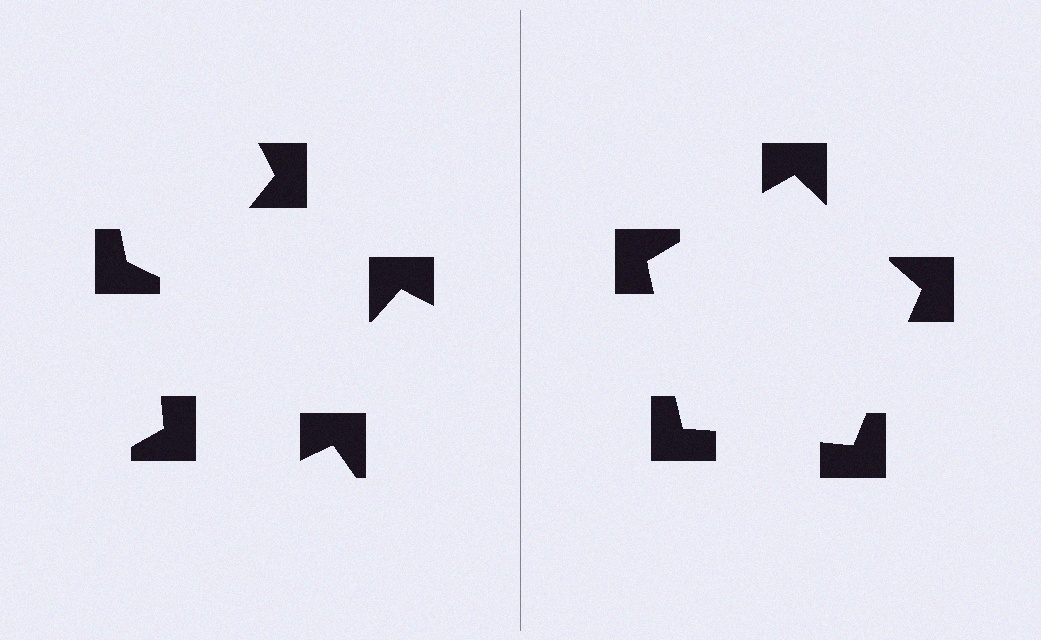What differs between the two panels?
The notched squares are positioned identically on both sides; only the wedge orientations differ. On the right they align to a pentagon; on the left they are misaligned.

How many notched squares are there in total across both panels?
10 — 5 on each side.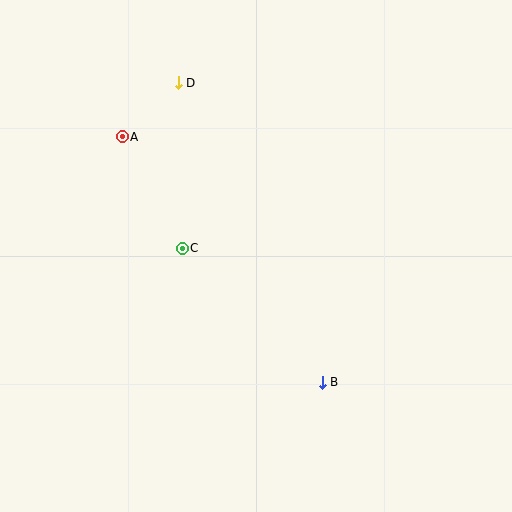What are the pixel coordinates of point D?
Point D is at (178, 83).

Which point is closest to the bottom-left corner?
Point C is closest to the bottom-left corner.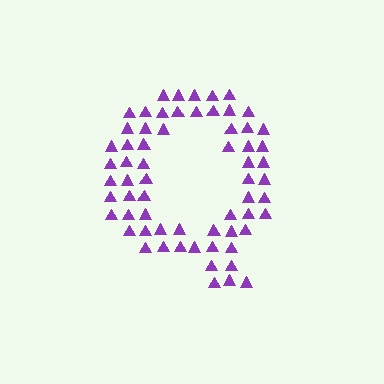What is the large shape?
The large shape is the letter Q.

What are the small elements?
The small elements are triangles.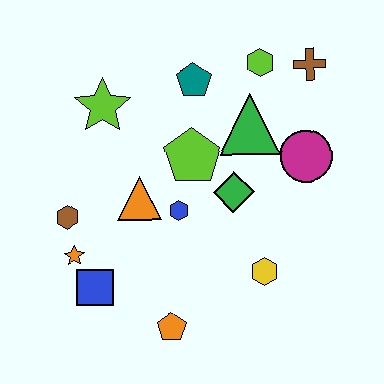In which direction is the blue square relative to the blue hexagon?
The blue square is to the left of the blue hexagon.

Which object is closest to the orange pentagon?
The blue square is closest to the orange pentagon.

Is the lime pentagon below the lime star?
Yes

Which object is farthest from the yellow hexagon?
The lime star is farthest from the yellow hexagon.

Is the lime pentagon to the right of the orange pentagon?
Yes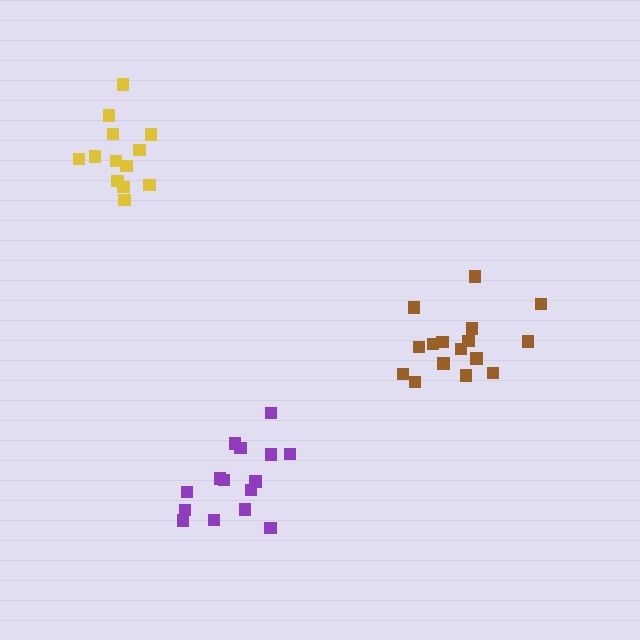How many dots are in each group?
Group 1: 15 dots, Group 2: 13 dots, Group 3: 16 dots (44 total).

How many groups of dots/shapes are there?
There are 3 groups.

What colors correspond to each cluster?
The clusters are colored: purple, yellow, brown.